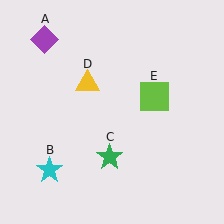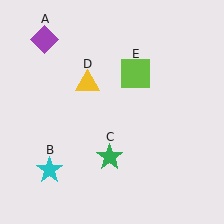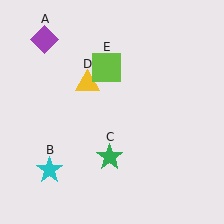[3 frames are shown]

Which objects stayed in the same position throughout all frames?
Purple diamond (object A) and cyan star (object B) and green star (object C) and yellow triangle (object D) remained stationary.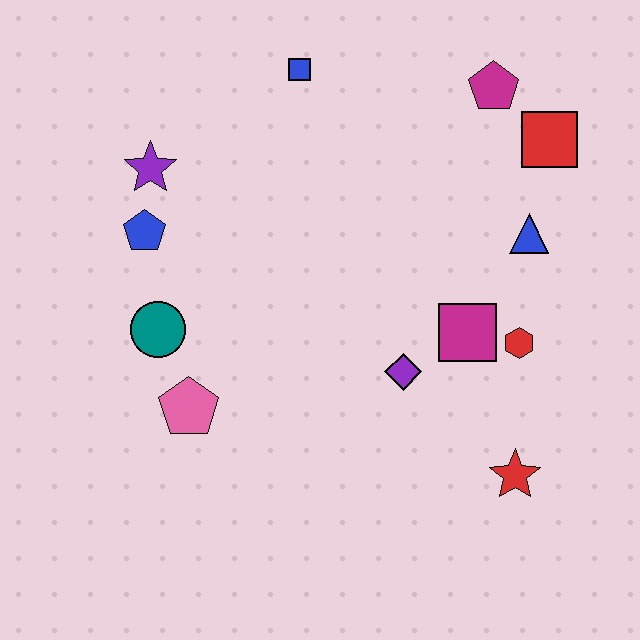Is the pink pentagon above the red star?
Yes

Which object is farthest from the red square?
The pink pentagon is farthest from the red square.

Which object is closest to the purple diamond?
The magenta square is closest to the purple diamond.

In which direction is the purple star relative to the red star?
The purple star is to the left of the red star.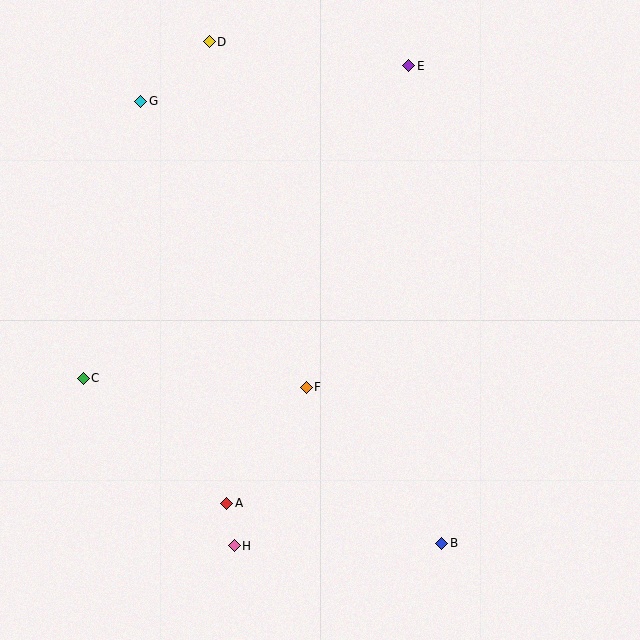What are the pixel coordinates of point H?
Point H is at (234, 546).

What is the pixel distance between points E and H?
The distance between E and H is 511 pixels.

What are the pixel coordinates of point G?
Point G is at (141, 101).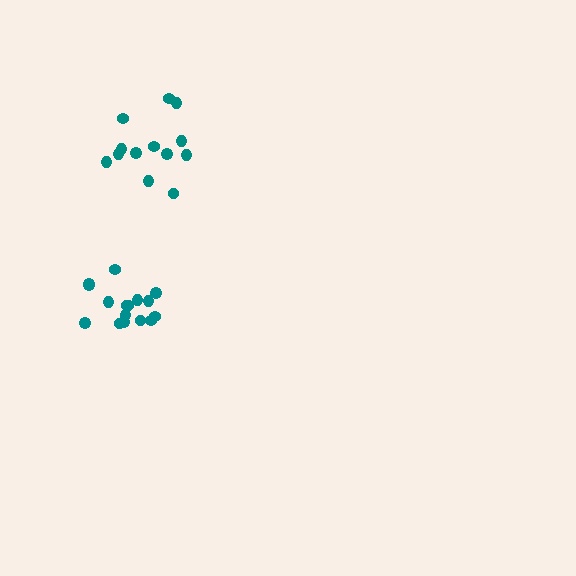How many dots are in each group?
Group 1: 16 dots, Group 2: 13 dots (29 total).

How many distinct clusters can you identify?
There are 2 distinct clusters.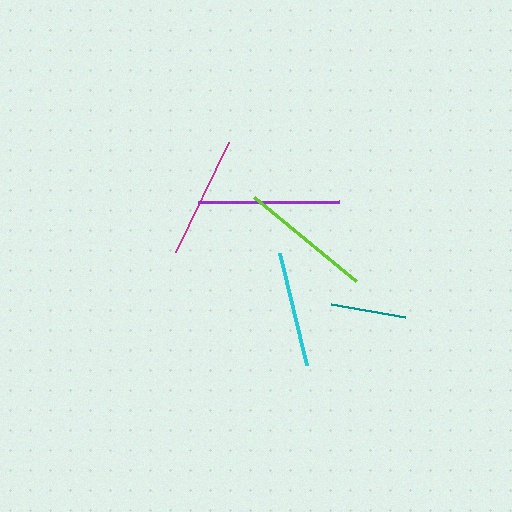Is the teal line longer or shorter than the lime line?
The lime line is longer than the teal line.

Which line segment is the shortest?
The teal line is the shortest at approximately 75 pixels.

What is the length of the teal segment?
The teal segment is approximately 75 pixels long.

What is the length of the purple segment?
The purple segment is approximately 141 pixels long.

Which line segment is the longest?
The purple line is the longest at approximately 141 pixels.